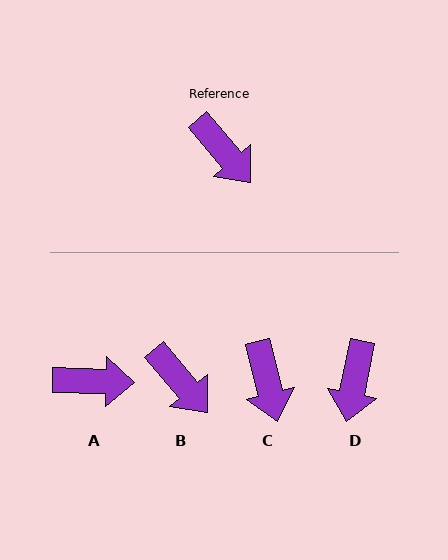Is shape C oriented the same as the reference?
No, it is off by about 26 degrees.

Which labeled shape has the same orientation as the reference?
B.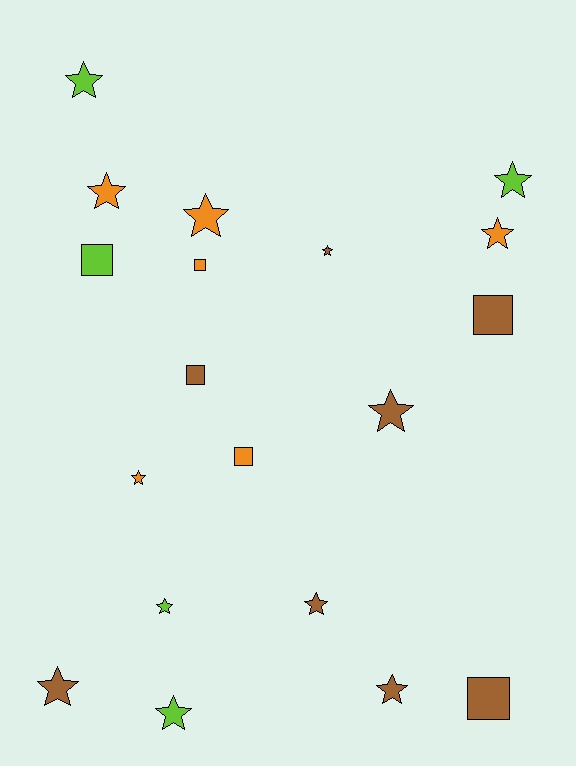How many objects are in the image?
There are 19 objects.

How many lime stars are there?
There are 4 lime stars.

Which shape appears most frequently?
Star, with 13 objects.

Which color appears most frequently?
Brown, with 8 objects.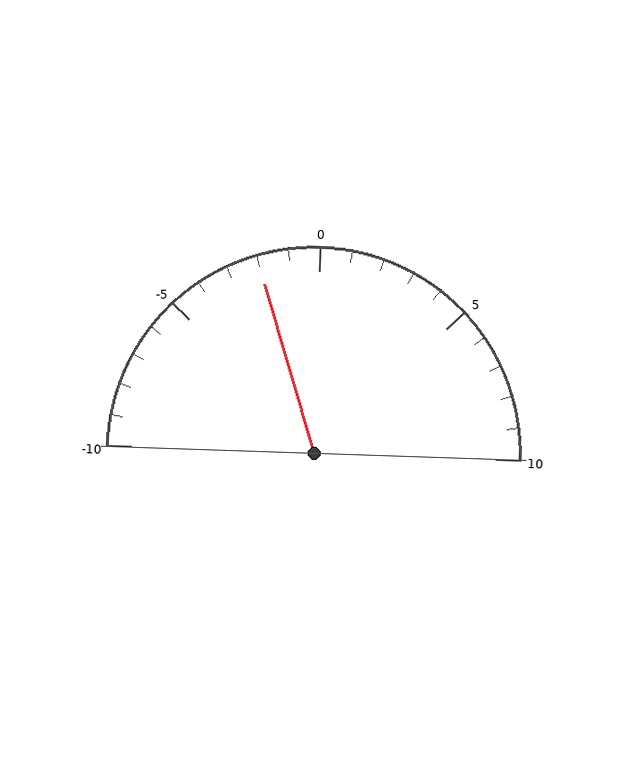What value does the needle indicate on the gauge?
The needle indicates approximately -2.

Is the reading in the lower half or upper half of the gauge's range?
The reading is in the lower half of the range (-10 to 10).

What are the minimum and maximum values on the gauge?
The gauge ranges from -10 to 10.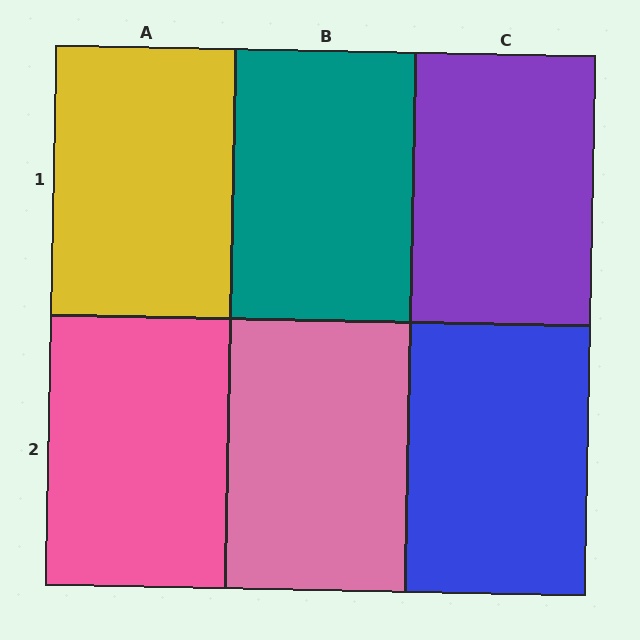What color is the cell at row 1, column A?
Yellow.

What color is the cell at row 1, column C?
Purple.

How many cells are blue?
1 cell is blue.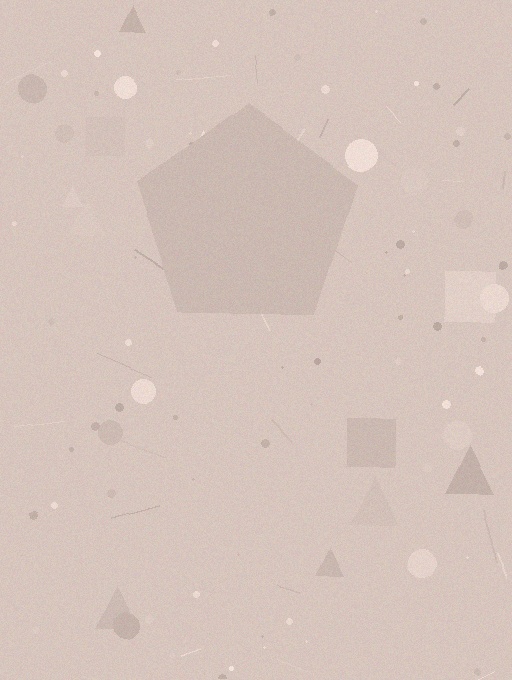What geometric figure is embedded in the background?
A pentagon is embedded in the background.